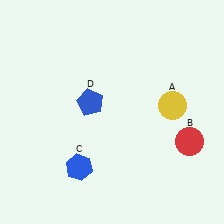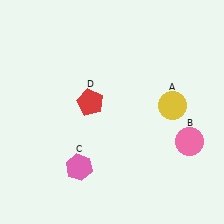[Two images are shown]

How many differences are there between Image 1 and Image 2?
There are 3 differences between the two images.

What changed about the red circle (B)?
In Image 1, B is red. In Image 2, it changed to pink.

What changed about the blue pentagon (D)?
In Image 1, D is blue. In Image 2, it changed to red.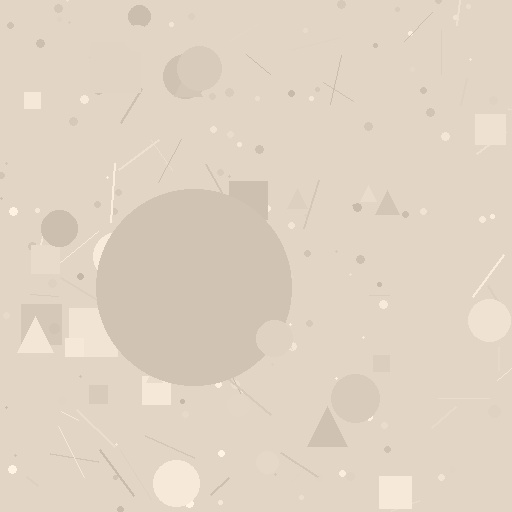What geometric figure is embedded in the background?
A circle is embedded in the background.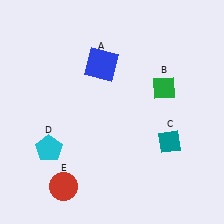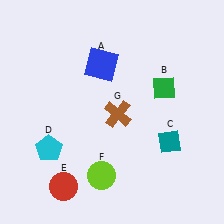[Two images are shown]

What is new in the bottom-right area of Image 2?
A brown cross (G) was added in the bottom-right area of Image 2.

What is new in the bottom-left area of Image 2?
A lime circle (F) was added in the bottom-left area of Image 2.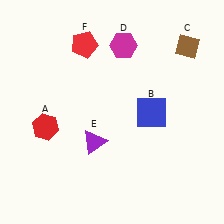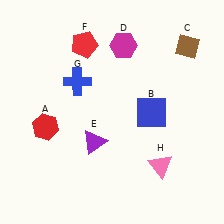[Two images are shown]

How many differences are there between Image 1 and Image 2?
There are 2 differences between the two images.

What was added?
A blue cross (G), a pink triangle (H) were added in Image 2.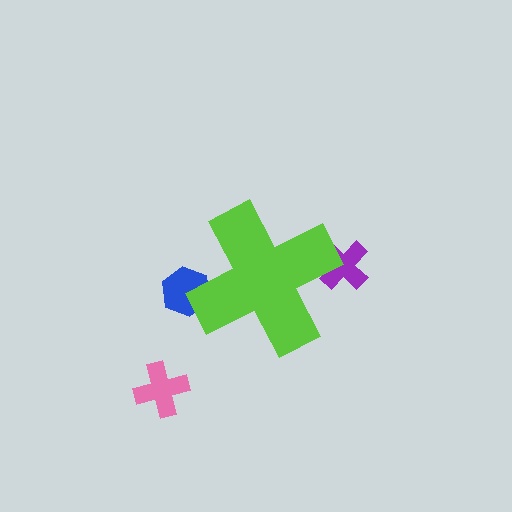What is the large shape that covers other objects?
A lime cross.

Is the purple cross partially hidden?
Yes, the purple cross is partially hidden behind the lime cross.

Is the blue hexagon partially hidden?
Yes, the blue hexagon is partially hidden behind the lime cross.